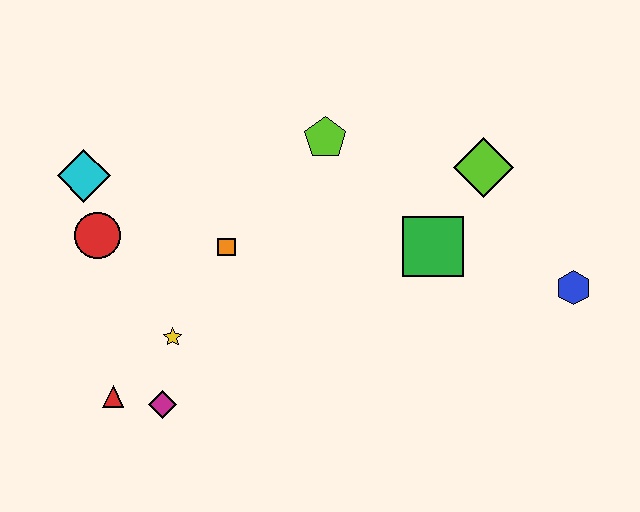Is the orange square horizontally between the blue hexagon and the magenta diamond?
Yes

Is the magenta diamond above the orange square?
No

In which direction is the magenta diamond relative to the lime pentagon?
The magenta diamond is below the lime pentagon.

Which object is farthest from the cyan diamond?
The blue hexagon is farthest from the cyan diamond.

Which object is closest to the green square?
The lime diamond is closest to the green square.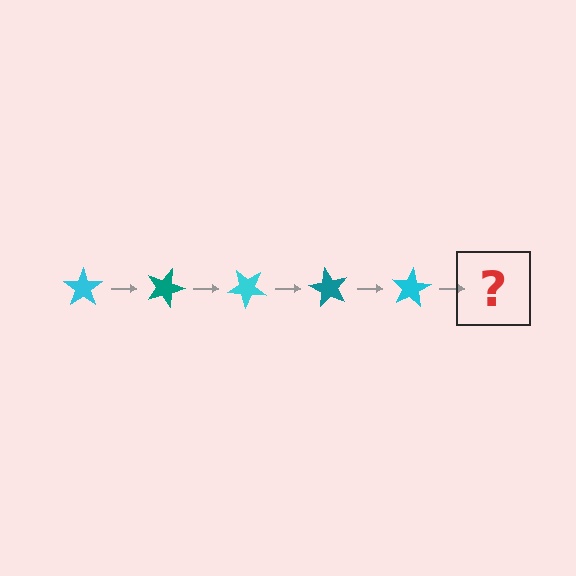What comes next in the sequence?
The next element should be a teal star, rotated 100 degrees from the start.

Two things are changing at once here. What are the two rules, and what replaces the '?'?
The two rules are that it rotates 20 degrees each step and the color cycles through cyan and teal. The '?' should be a teal star, rotated 100 degrees from the start.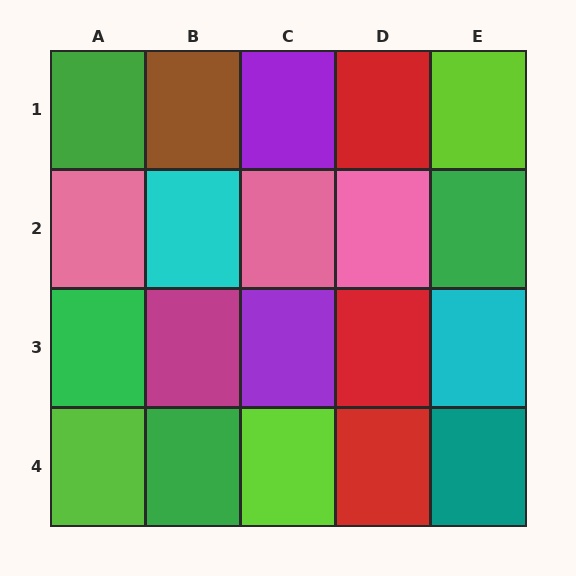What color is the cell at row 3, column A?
Green.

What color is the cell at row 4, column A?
Lime.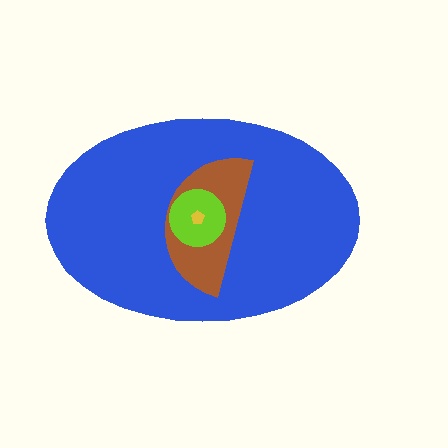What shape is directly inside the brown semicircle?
The lime circle.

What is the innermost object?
The yellow pentagon.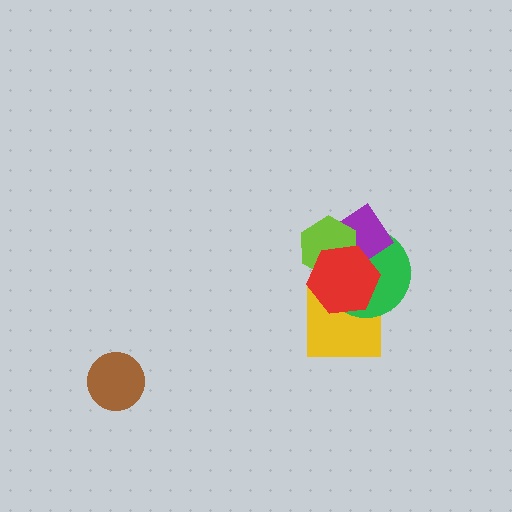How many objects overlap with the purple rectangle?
3 objects overlap with the purple rectangle.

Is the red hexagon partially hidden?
No, no other shape covers it.